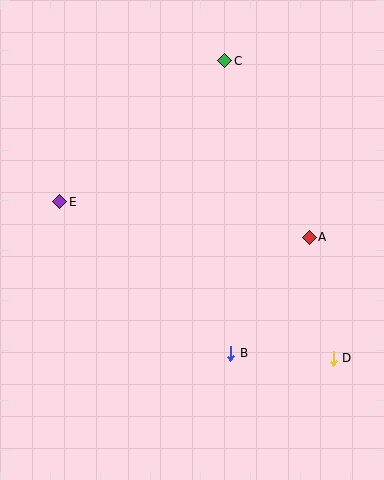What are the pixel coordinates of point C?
Point C is at (225, 61).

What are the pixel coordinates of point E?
Point E is at (60, 202).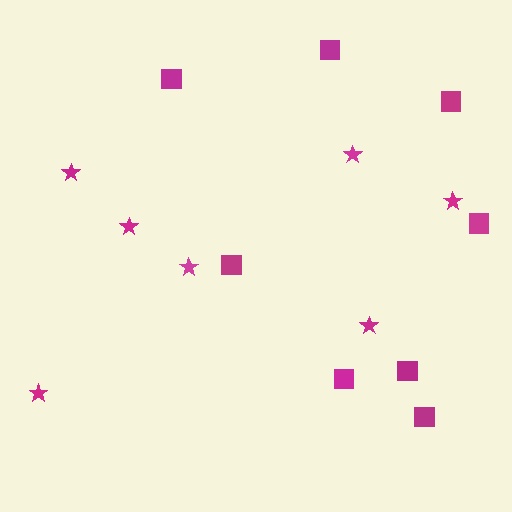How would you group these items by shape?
There are 2 groups: one group of stars (7) and one group of squares (8).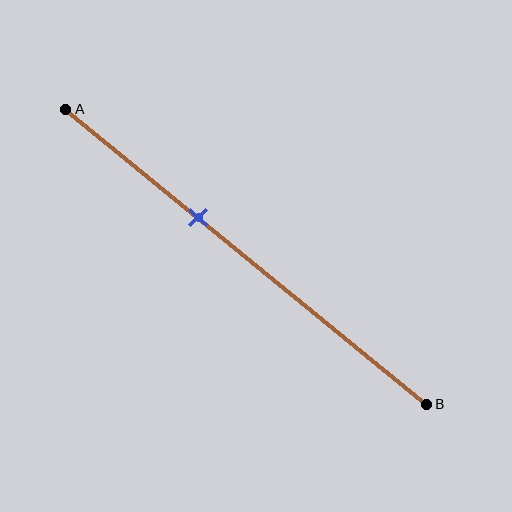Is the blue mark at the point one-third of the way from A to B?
No, the mark is at about 35% from A, not at the 33% one-third point.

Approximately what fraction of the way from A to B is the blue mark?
The blue mark is approximately 35% of the way from A to B.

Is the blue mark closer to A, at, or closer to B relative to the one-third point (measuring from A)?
The blue mark is closer to point B than the one-third point of segment AB.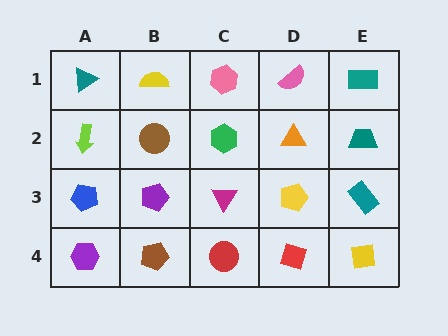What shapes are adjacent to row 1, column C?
A green hexagon (row 2, column C), a yellow semicircle (row 1, column B), a pink semicircle (row 1, column D).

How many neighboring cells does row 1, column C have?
3.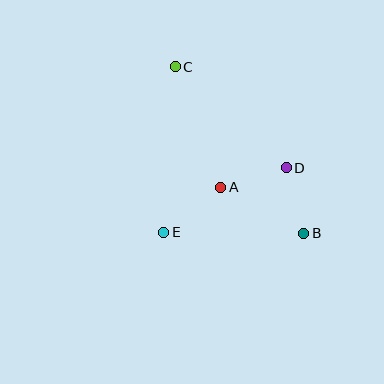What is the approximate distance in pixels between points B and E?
The distance between B and E is approximately 140 pixels.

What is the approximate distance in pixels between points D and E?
The distance between D and E is approximately 138 pixels.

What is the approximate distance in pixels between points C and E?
The distance between C and E is approximately 166 pixels.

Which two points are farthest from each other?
Points B and C are farthest from each other.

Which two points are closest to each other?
Points B and D are closest to each other.